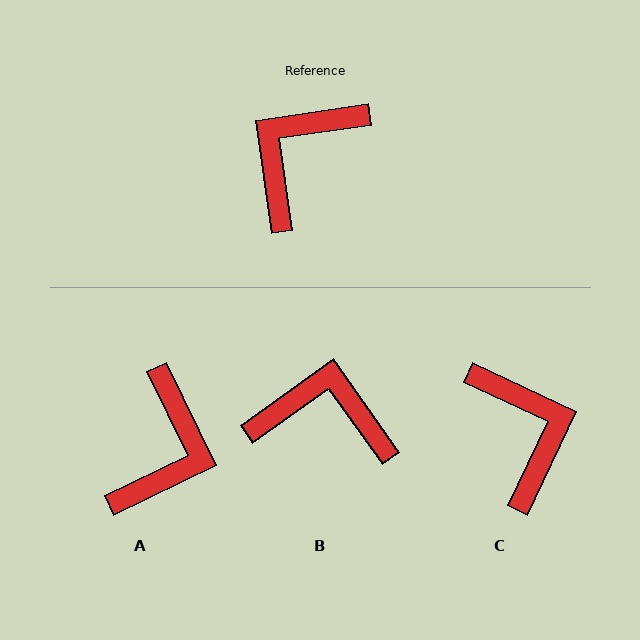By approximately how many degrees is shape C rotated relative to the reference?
Approximately 124 degrees clockwise.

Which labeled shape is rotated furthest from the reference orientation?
A, about 162 degrees away.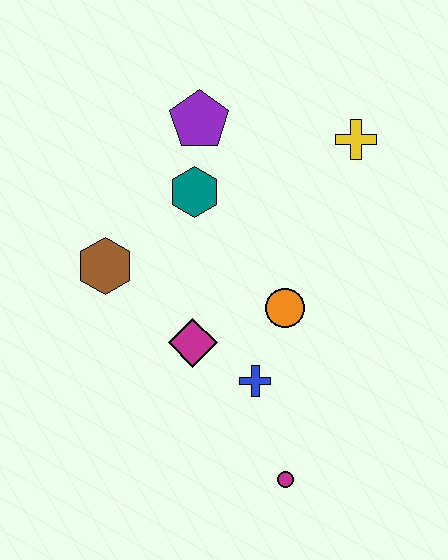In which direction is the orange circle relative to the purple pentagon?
The orange circle is below the purple pentagon.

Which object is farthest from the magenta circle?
The purple pentagon is farthest from the magenta circle.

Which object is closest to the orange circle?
The blue cross is closest to the orange circle.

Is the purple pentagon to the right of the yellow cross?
No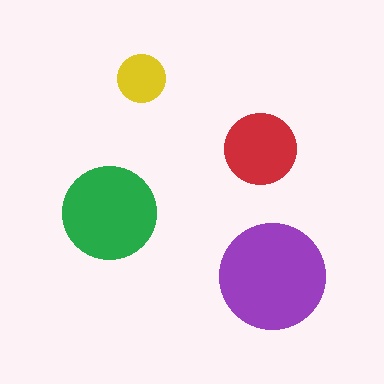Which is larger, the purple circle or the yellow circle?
The purple one.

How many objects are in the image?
There are 4 objects in the image.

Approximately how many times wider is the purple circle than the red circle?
About 1.5 times wider.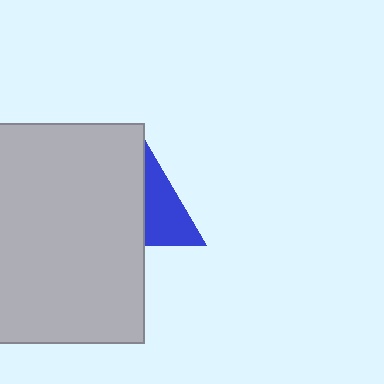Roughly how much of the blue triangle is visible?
A small part of it is visible (roughly 44%).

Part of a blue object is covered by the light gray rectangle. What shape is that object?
It is a triangle.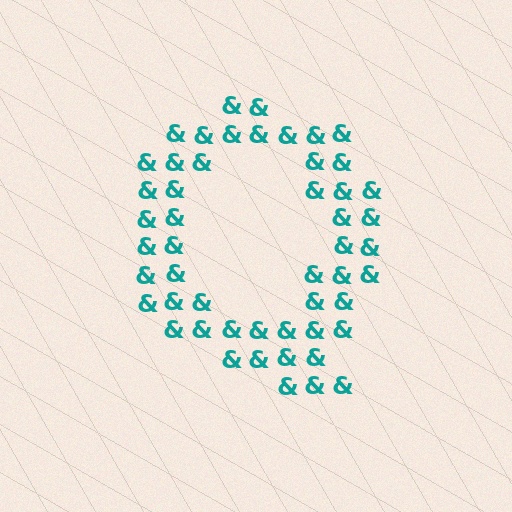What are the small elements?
The small elements are ampersands.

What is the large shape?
The large shape is the letter Q.